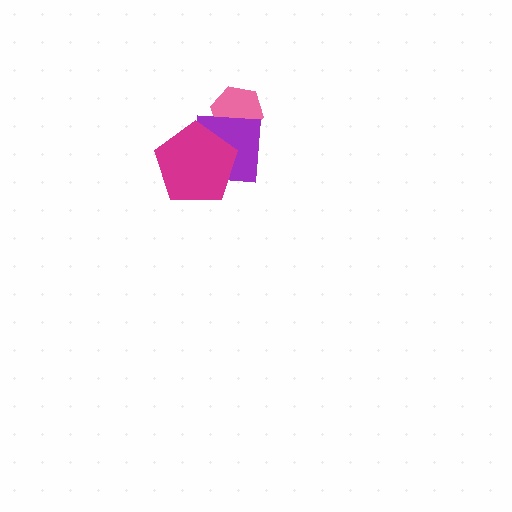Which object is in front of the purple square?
The magenta pentagon is in front of the purple square.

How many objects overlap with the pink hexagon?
1 object overlaps with the pink hexagon.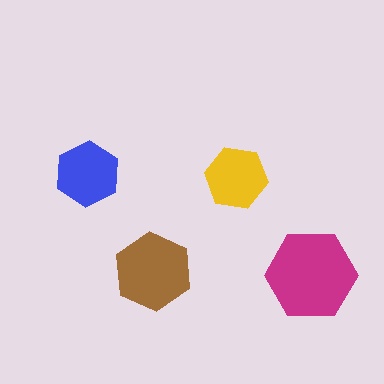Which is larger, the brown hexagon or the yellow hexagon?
The brown one.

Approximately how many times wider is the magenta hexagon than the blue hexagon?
About 1.5 times wider.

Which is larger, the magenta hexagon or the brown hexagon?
The magenta one.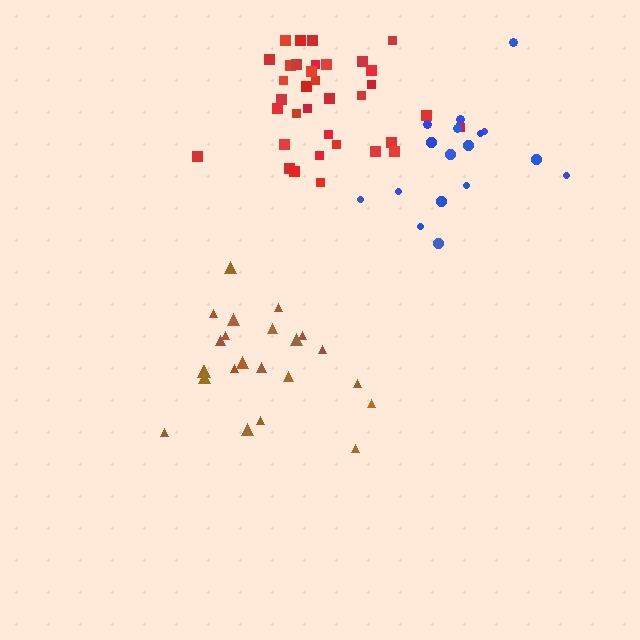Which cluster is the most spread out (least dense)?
Blue.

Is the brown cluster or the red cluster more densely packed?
Red.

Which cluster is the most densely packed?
Red.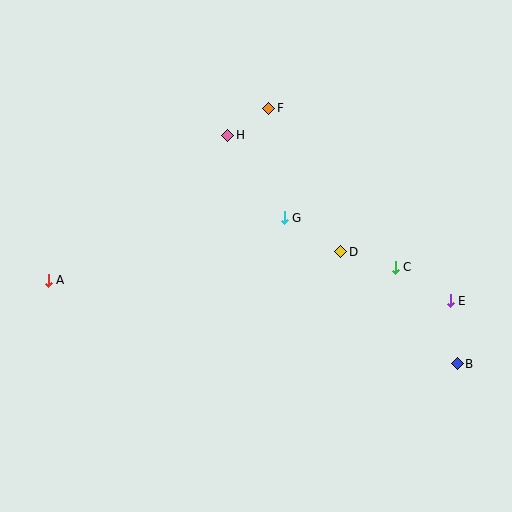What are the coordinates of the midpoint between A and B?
The midpoint between A and B is at (253, 322).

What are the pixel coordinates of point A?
Point A is at (48, 280).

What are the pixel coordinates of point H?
Point H is at (228, 135).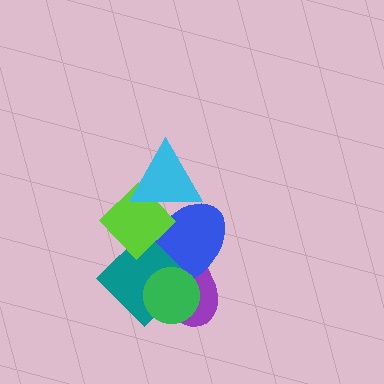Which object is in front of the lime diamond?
The cyan triangle is in front of the lime diamond.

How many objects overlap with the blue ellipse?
5 objects overlap with the blue ellipse.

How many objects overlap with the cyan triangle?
2 objects overlap with the cyan triangle.